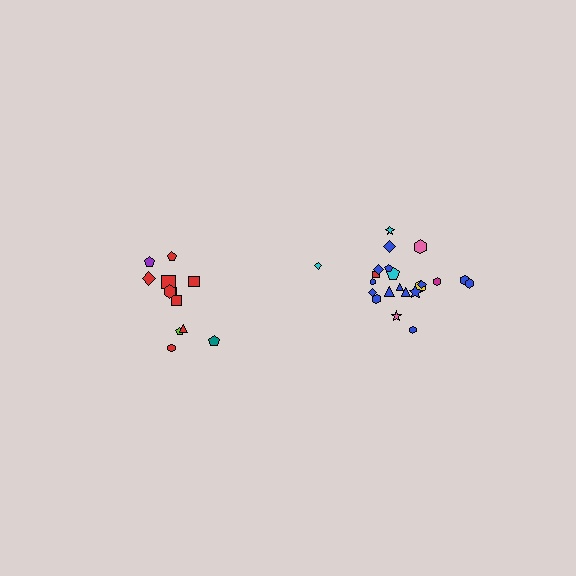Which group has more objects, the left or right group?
The right group.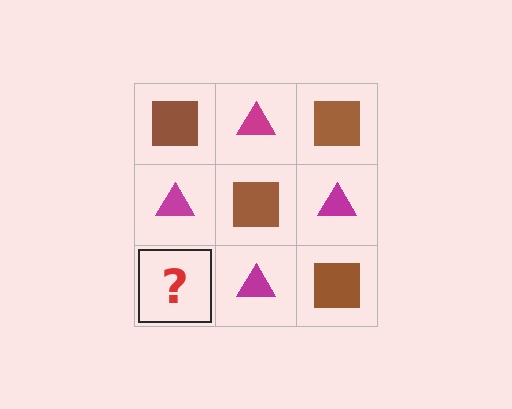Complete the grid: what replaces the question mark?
The question mark should be replaced with a brown square.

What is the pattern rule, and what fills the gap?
The rule is that it alternates brown square and magenta triangle in a checkerboard pattern. The gap should be filled with a brown square.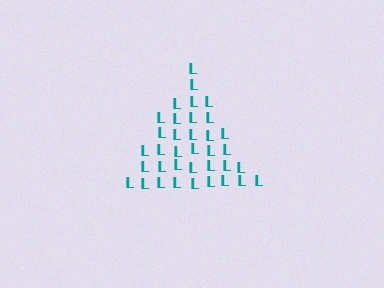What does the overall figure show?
The overall figure shows a triangle.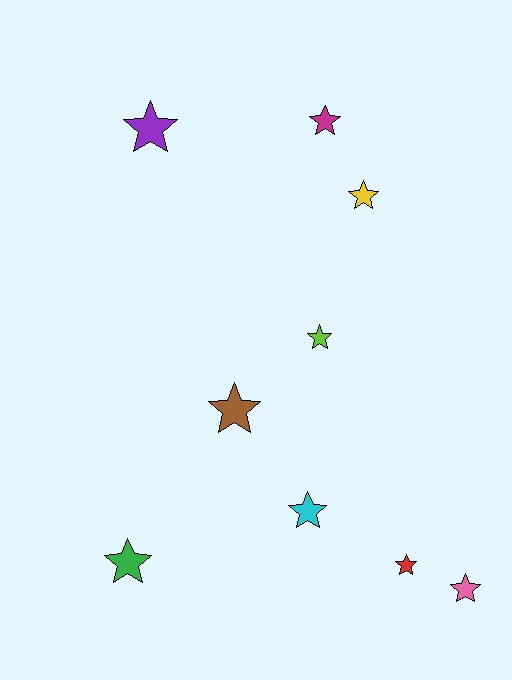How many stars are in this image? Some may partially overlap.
There are 9 stars.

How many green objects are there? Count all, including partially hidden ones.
There is 1 green object.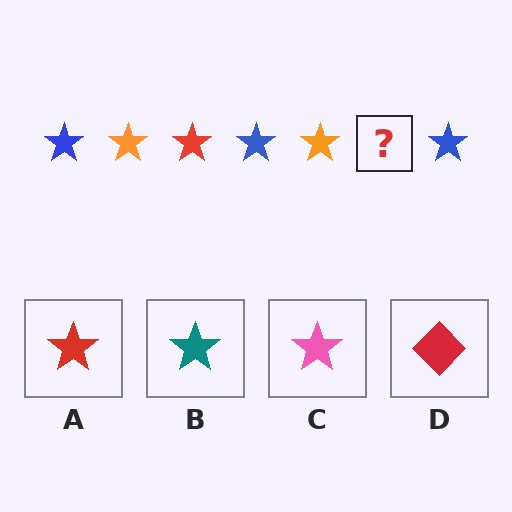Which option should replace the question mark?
Option A.